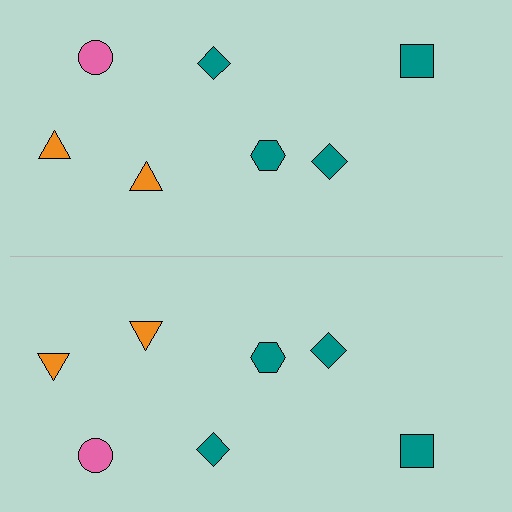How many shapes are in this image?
There are 14 shapes in this image.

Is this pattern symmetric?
Yes, this pattern has bilateral (reflection) symmetry.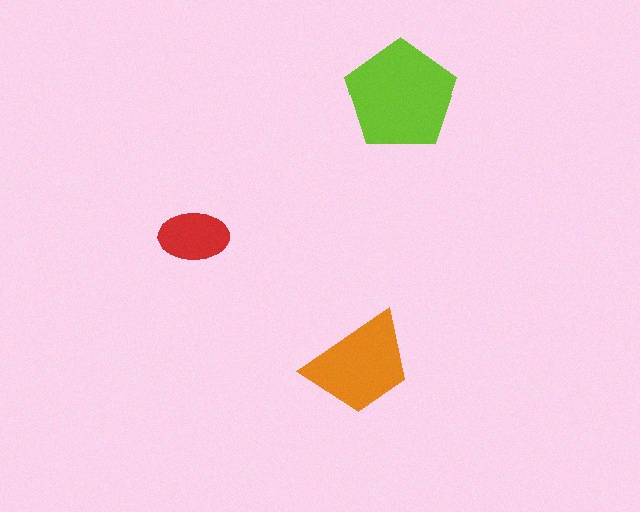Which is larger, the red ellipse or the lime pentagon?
The lime pentagon.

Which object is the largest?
The lime pentagon.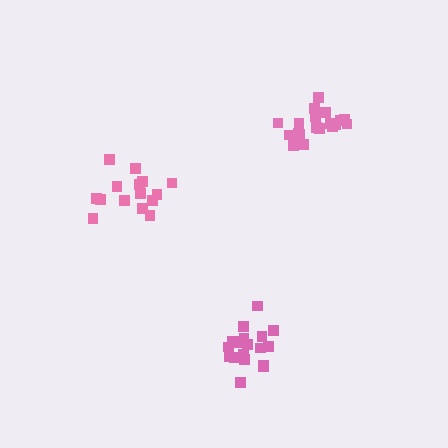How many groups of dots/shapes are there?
There are 3 groups.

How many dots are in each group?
Group 1: 19 dots, Group 2: 19 dots, Group 3: 15 dots (53 total).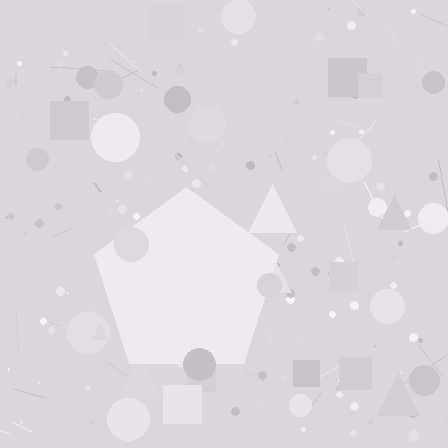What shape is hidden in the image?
A pentagon is hidden in the image.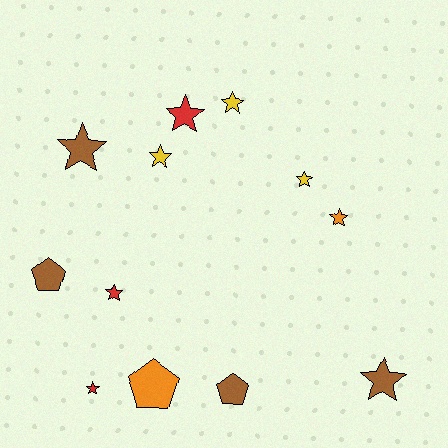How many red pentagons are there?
There are no red pentagons.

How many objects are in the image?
There are 12 objects.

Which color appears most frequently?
Brown, with 4 objects.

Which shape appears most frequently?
Star, with 9 objects.